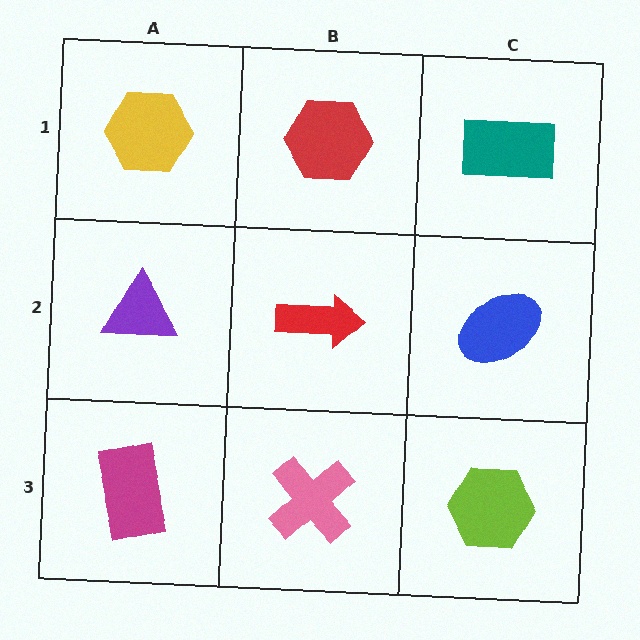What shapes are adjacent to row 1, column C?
A blue ellipse (row 2, column C), a red hexagon (row 1, column B).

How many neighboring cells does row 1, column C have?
2.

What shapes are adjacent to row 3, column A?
A purple triangle (row 2, column A), a pink cross (row 3, column B).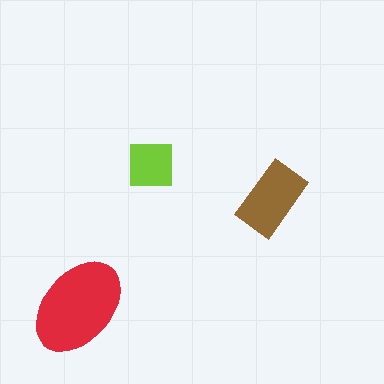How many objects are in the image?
There are 3 objects in the image.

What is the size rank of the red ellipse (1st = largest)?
1st.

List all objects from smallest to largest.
The lime square, the brown rectangle, the red ellipse.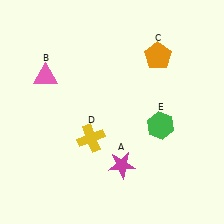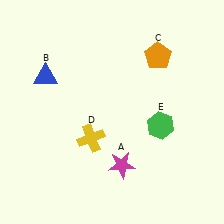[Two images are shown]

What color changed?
The triangle (B) changed from pink in Image 1 to blue in Image 2.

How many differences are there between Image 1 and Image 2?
There is 1 difference between the two images.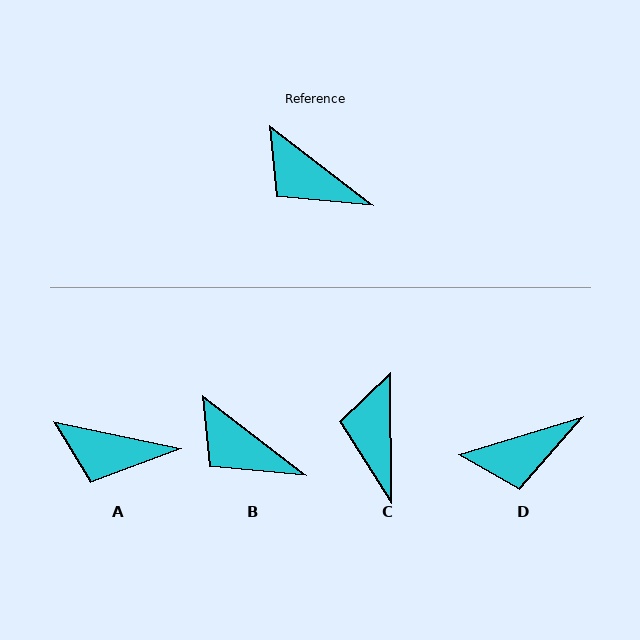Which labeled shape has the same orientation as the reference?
B.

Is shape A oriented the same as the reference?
No, it is off by about 26 degrees.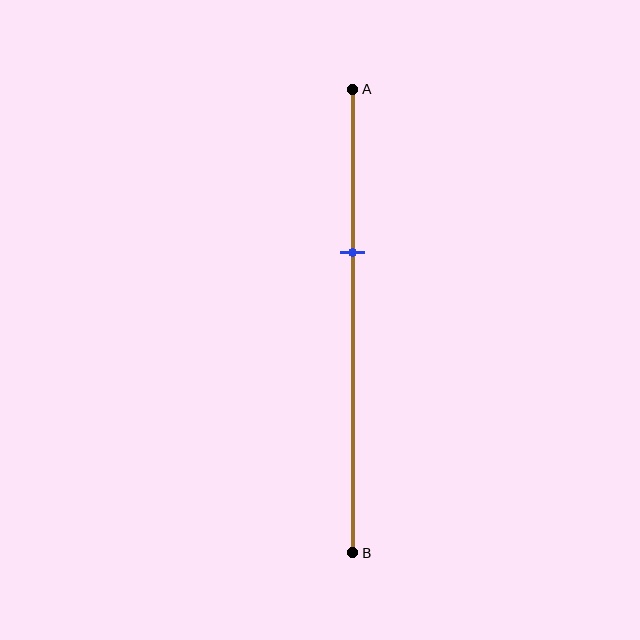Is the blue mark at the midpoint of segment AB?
No, the mark is at about 35% from A, not at the 50% midpoint.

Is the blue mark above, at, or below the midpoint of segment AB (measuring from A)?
The blue mark is above the midpoint of segment AB.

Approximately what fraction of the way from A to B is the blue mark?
The blue mark is approximately 35% of the way from A to B.